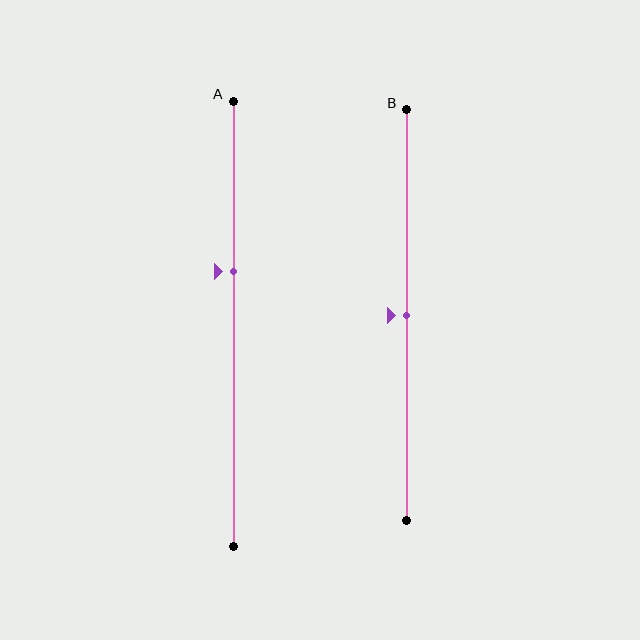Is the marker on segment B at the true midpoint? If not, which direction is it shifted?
Yes, the marker on segment B is at the true midpoint.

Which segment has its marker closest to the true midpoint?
Segment B has its marker closest to the true midpoint.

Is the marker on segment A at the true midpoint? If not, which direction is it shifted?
No, the marker on segment A is shifted upward by about 12% of the segment length.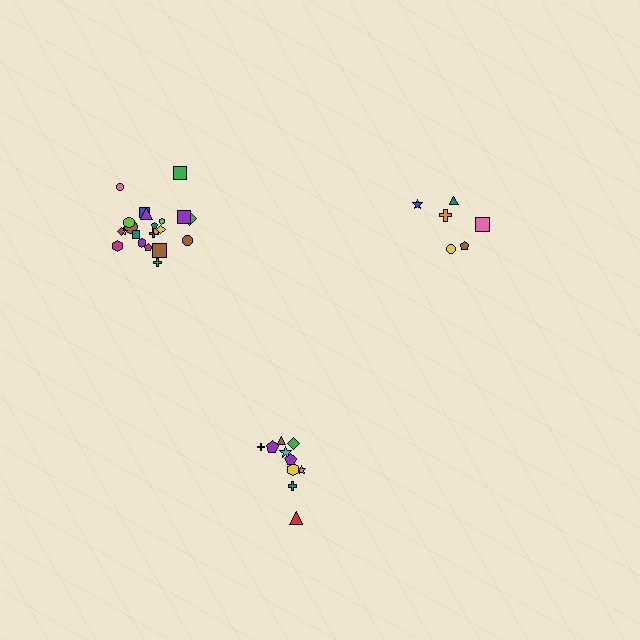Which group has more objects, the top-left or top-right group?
The top-left group.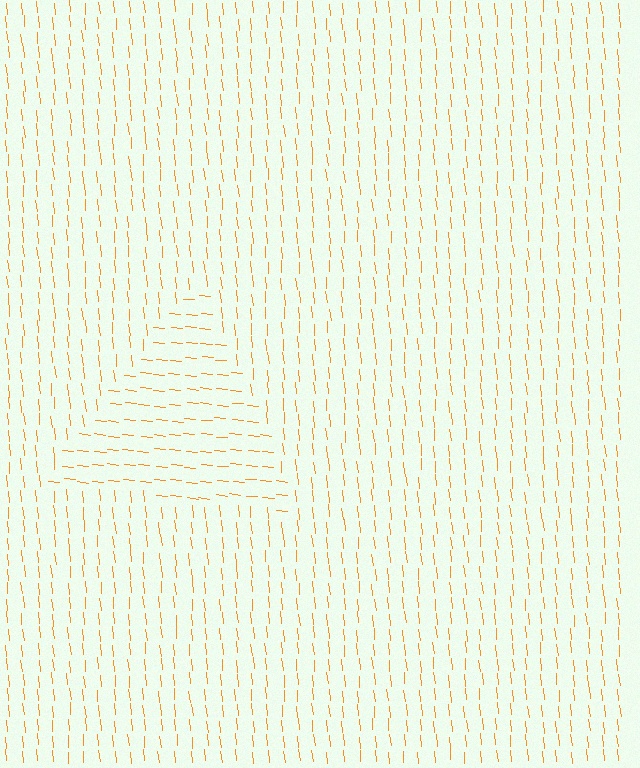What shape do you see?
I see a triangle.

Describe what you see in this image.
The image is filled with small orange line segments. A triangle region in the image has lines oriented differently from the surrounding lines, creating a visible texture boundary.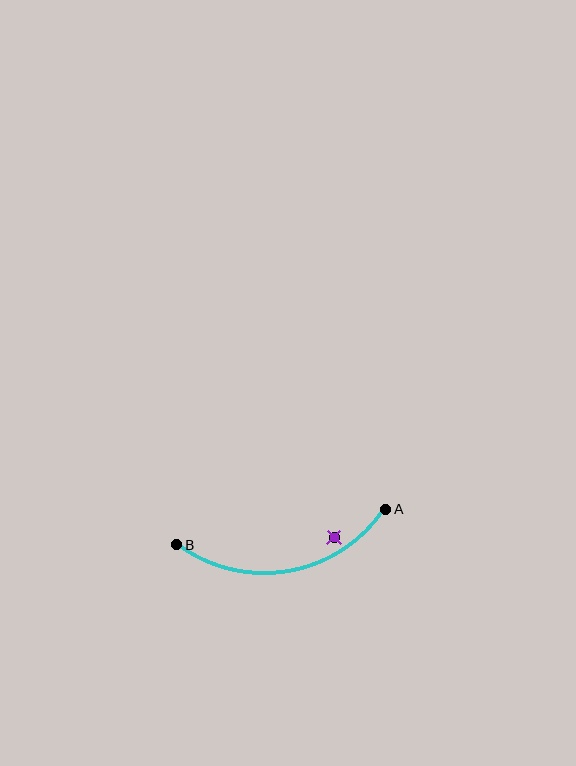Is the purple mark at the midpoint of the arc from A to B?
No — the purple mark does not lie on the arc at all. It sits slightly inside the curve.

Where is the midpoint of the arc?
The arc midpoint is the point on the curve farthest from the straight line joining A and B. It sits below that line.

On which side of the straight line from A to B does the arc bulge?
The arc bulges below the straight line connecting A and B.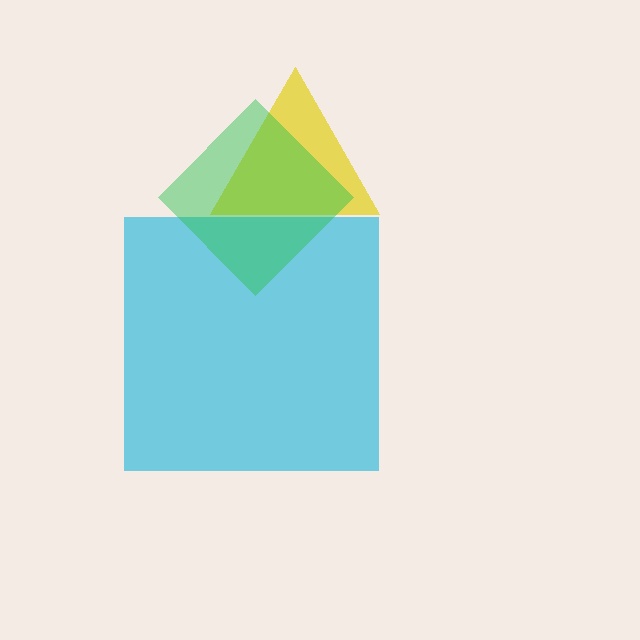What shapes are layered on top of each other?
The layered shapes are: a cyan square, a yellow triangle, a green diamond.